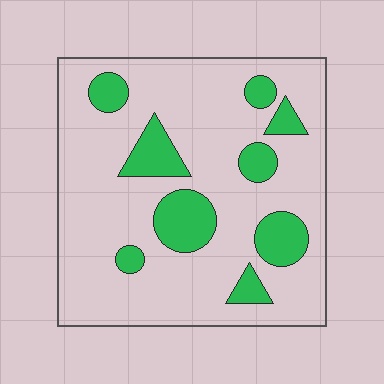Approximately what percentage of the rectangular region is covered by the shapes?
Approximately 20%.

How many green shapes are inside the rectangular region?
9.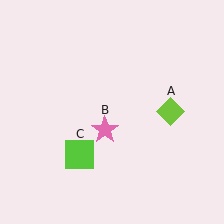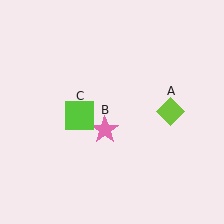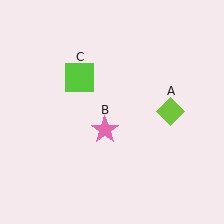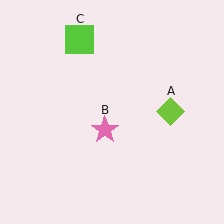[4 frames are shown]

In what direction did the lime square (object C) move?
The lime square (object C) moved up.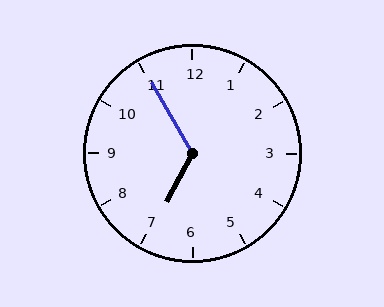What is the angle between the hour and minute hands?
Approximately 122 degrees.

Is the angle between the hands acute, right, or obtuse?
It is obtuse.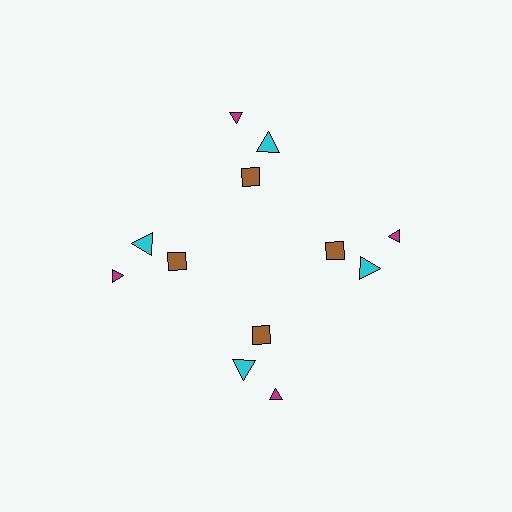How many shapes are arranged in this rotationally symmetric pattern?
There are 12 shapes, arranged in 4 groups of 3.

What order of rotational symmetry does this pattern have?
This pattern has 4-fold rotational symmetry.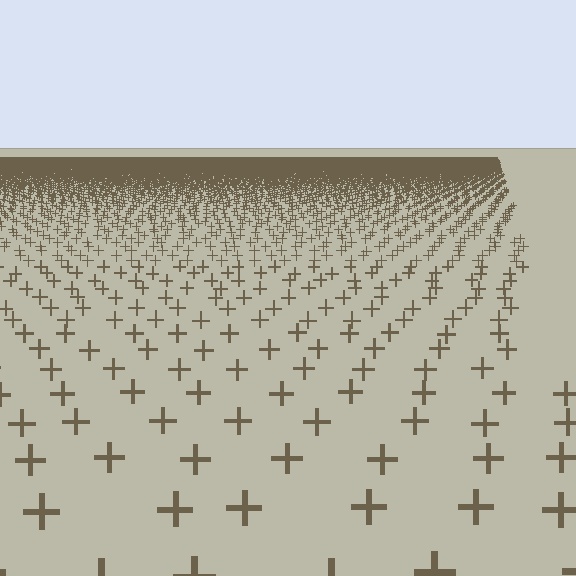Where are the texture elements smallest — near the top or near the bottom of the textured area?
Near the top.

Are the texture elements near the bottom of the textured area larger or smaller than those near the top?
Larger. Near the bottom, elements are closer to the viewer and appear at a bigger on-screen size.